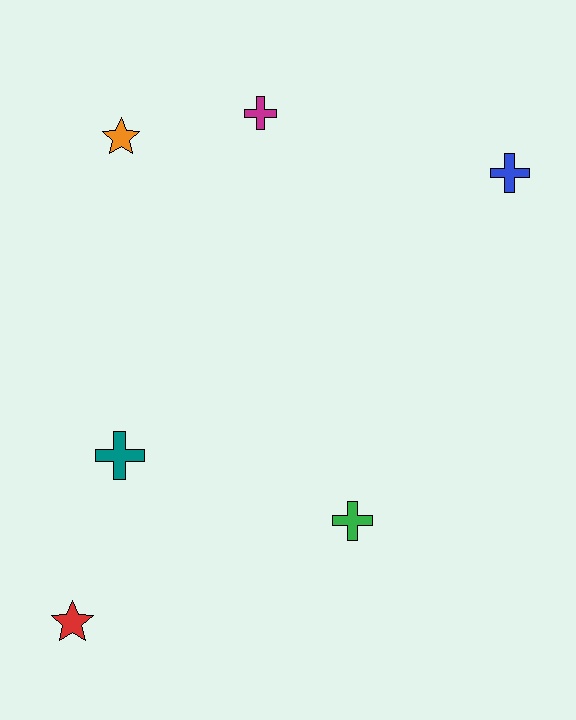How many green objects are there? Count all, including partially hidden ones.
There is 1 green object.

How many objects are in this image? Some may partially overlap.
There are 6 objects.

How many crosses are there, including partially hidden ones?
There are 4 crosses.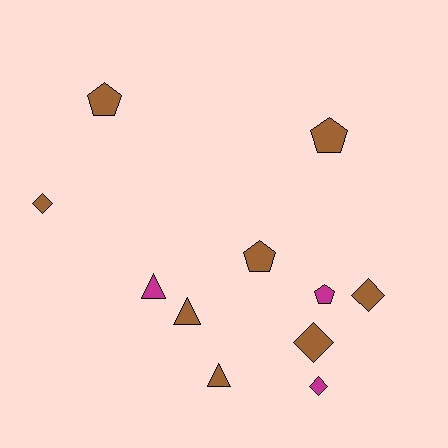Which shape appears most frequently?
Pentagon, with 4 objects.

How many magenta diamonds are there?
There is 1 magenta diamond.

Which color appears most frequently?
Brown, with 8 objects.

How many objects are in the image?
There are 11 objects.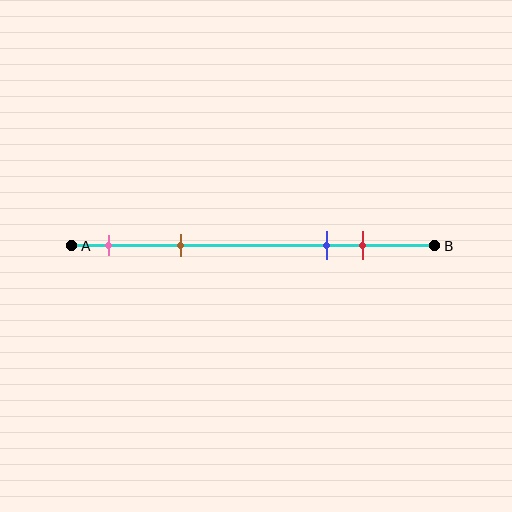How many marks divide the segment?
There are 4 marks dividing the segment.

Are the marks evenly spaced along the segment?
No, the marks are not evenly spaced.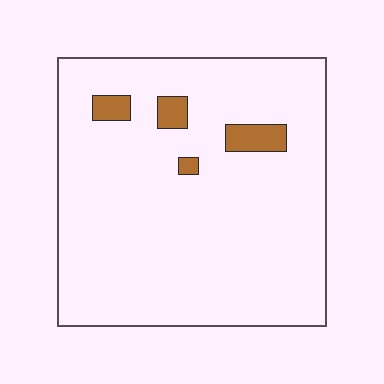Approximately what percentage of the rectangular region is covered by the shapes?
Approximately 5%.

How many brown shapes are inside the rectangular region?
4.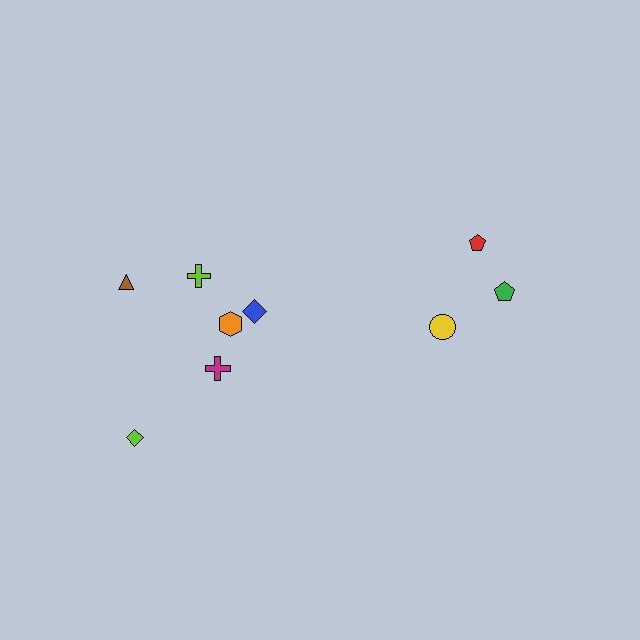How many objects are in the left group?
There are 6 objects.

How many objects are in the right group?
There are 3 objects.